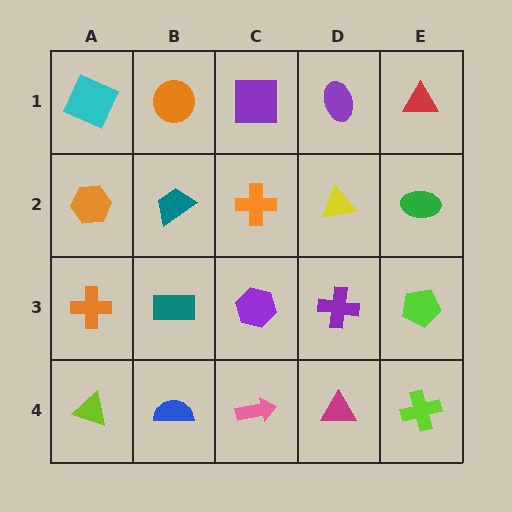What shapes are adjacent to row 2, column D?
A purple ellipse (row 1, column D), a purple cross (row 3, column D), an orange cross (row 2, column C), a green ellipse (row 2, column E).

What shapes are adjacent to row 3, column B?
A teal trapezoid (row 2, column B), a blue semicircle (row 4, column B), an orange cross (row 3, column A), a purple hexagon (row 3, column C).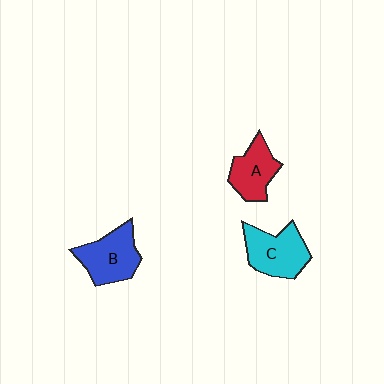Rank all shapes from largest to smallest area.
From largest to smallest: C (cyan), B (blue), A (red).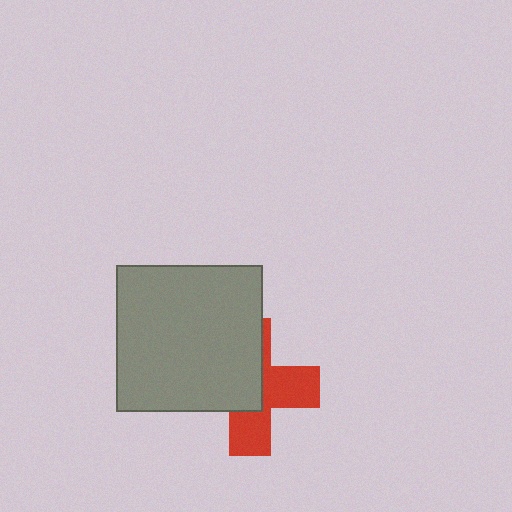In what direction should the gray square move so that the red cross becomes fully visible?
The gray square should move toward the upper-left. That is the shortest direction to clear the overlap and leave the red cross fully visible.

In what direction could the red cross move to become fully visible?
The red cross could move toward the lower-right. That would shift it out from behind the gray square entirely.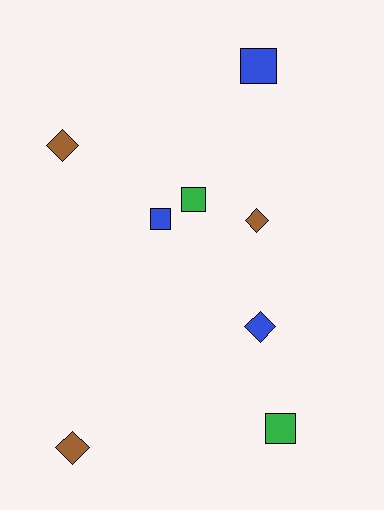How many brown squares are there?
There are no brown squares.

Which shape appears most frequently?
Diamond, with 4 objects.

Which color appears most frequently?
Blue, with 3 objects.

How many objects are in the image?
There are 8 objects.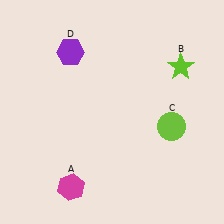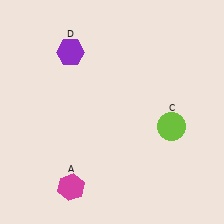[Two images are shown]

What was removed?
The lime star (B) was removed in Image 2.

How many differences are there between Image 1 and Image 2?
There is 1 difference between the two images.